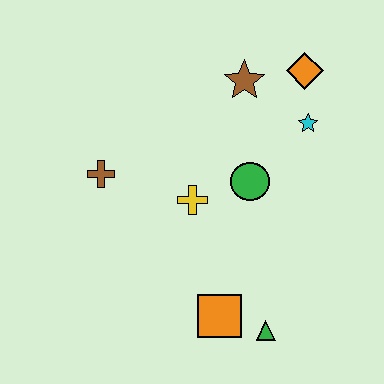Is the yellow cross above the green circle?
No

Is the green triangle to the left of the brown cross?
No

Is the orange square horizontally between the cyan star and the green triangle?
No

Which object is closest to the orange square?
The green triangle is closest to the orange square.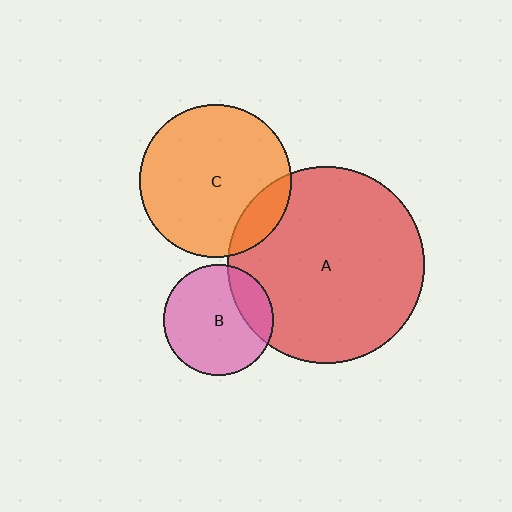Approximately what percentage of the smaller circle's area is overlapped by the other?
Approximately 20%.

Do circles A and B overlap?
Yes.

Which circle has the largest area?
Circle A (red).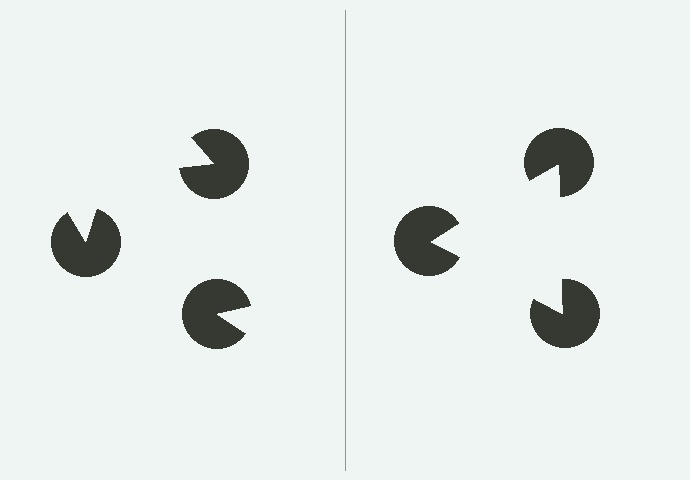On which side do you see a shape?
An illusory triangle appears on the right side. On the left side the wedge cuts are rotated, so no coherent shape forms.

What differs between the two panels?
The pac-man discs are positioned identically on both sides; only the wedge orientations differ. On the right they align to a triangle; on the left they are misaligned.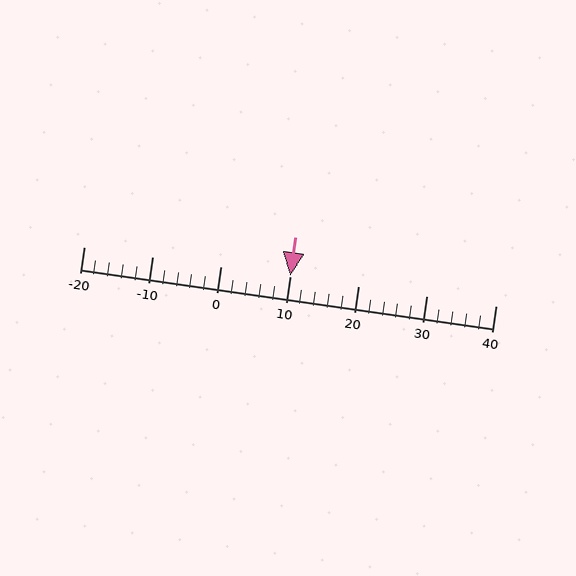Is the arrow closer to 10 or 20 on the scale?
The arrow is closer to 10.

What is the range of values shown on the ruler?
The ruler shows values from -20 to 40.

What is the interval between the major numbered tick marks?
The major tick marks are spaced 10 units apart.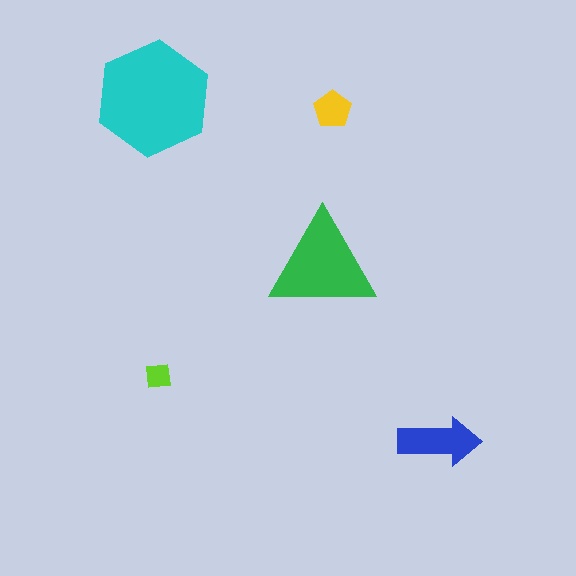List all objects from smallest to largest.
The lime square, the yellow pentagon, the blue arrow, the green triangle, the cyan hexagon.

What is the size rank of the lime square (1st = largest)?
5th.